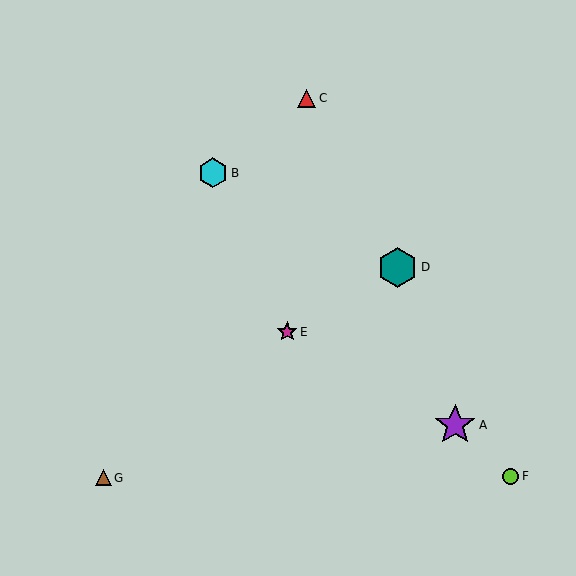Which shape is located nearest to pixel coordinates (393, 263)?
The teal hexagon (labeled D) at (398, 267) is nearest to that location.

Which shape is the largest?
The purple star (labeled A) is the largest.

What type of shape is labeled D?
Shape D is a teal hexagon.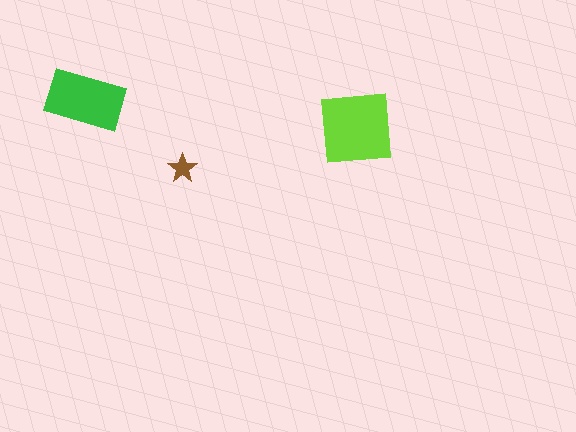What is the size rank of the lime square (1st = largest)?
1st.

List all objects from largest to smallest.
The lime square, the green rectangle, the brown star.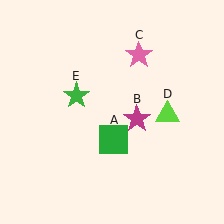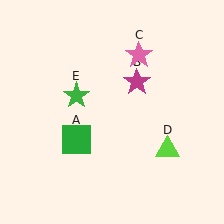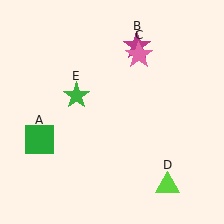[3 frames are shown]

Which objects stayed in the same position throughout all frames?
Pink star (object C) and green star (object E) remained stationary.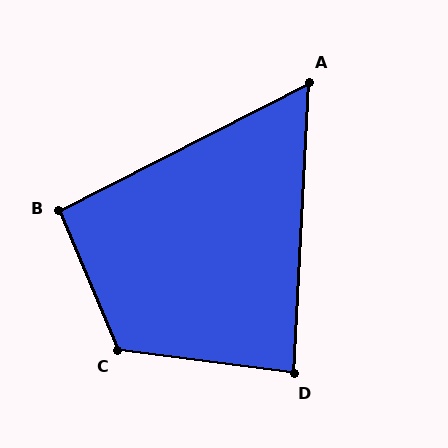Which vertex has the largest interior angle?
C, at approximately 120 degrees.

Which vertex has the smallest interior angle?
A, at approximately 60 degrees.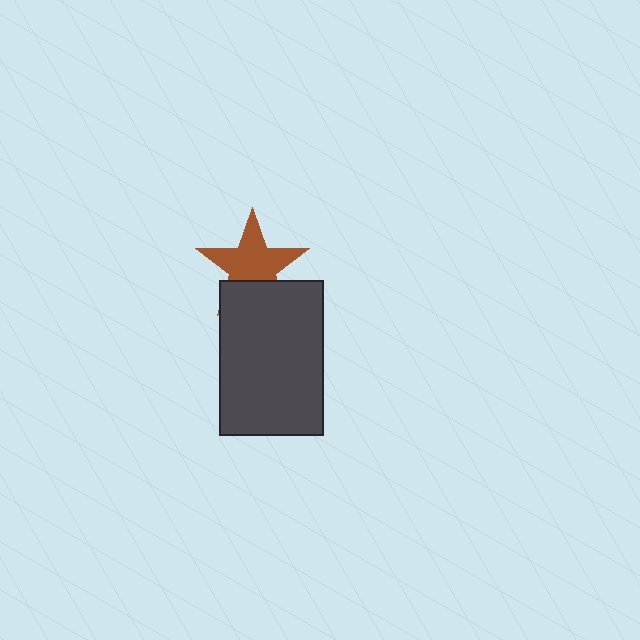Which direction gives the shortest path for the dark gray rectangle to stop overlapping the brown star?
Moving down gives the shortest separation.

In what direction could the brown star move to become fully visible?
The brown star could move up. That would shift it out from behind the dark gray rectangle entirely.